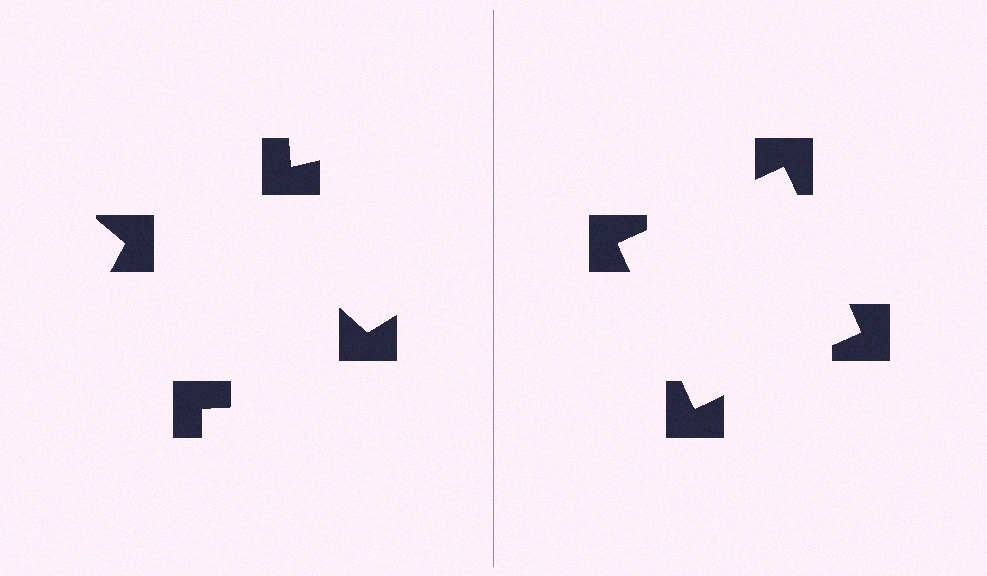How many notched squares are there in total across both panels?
8 — 4 on each side.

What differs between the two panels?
The notched squares are positioned identically on both sides; only the wedge orientations differ. On the right they align to a square; on the left they are misaligned.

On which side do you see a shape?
An illusory square appears on the right side. On the left side the wedge cuts are rotated, so no coherent shape forms.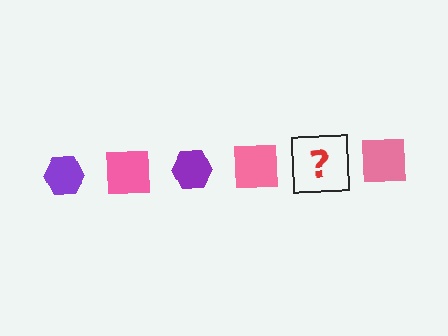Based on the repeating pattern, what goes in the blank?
The blank should be a purple hexagon.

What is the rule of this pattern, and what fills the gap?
The rule is that the pattern alternates between purple hexagon and pink square. The gap should be filled with a purple hexagon.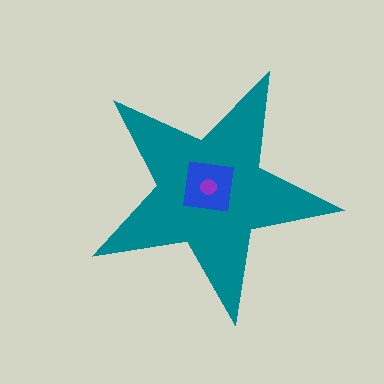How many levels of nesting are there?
3.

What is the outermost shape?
The teal star.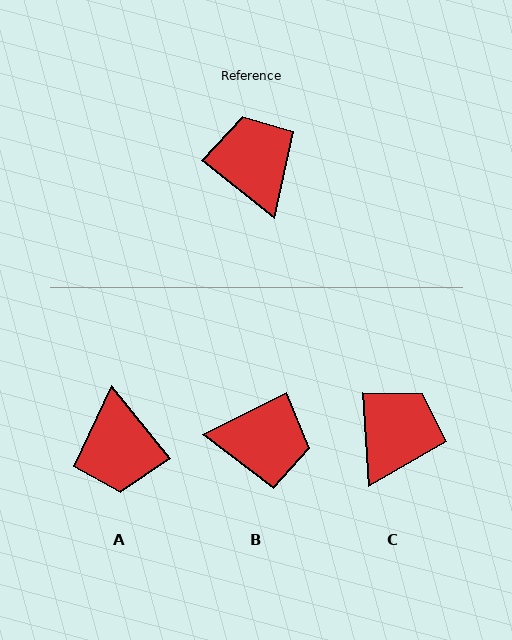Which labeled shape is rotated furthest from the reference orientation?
A, about 167 degrees away.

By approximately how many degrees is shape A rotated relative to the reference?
Approximately 167 degrees counter-clockwise.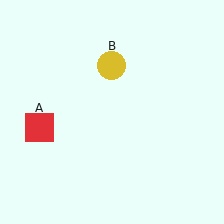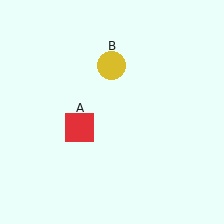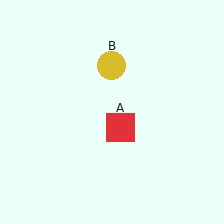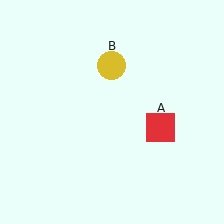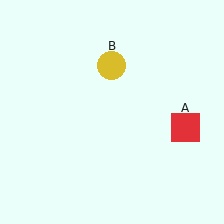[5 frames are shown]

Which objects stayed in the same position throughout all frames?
Yellow circle (object B) remained stationary.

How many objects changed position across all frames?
1 object changed position: red square (object A).